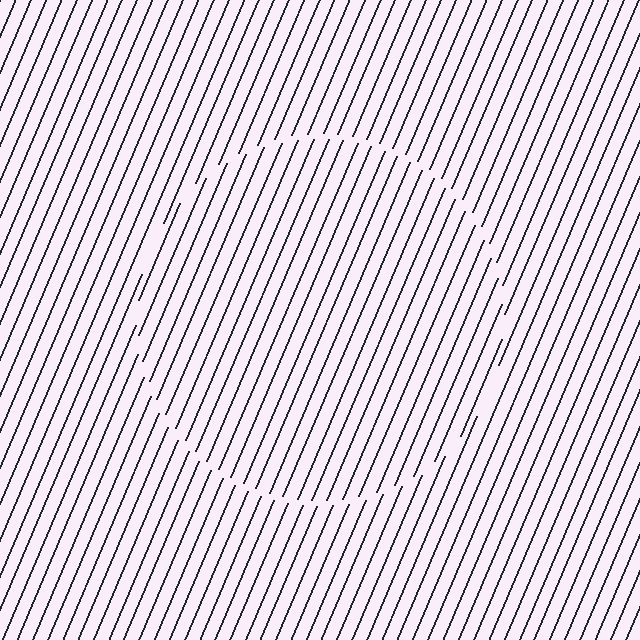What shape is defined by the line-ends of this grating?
An illusory circle. The interior of the shape contains the same grating, shifted by half a period — the contour is defined by the phase discontinuity where line-ends from the inner and outer gratings abut.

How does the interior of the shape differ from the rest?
The interior of the shape contains the same grating, shifted by half a period — the contour is defined by the phase discontinuity where line-ends from the inner and outer gratings abut.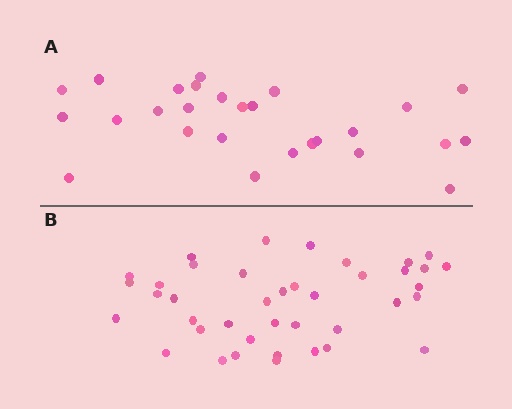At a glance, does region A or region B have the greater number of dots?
Region B (the bottom region) has more dots.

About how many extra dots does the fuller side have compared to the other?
Region B has approximately 15 more dots than region A.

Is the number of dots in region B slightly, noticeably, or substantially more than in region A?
Region B has substantially more. The ratio is roughly 1.5 to 1.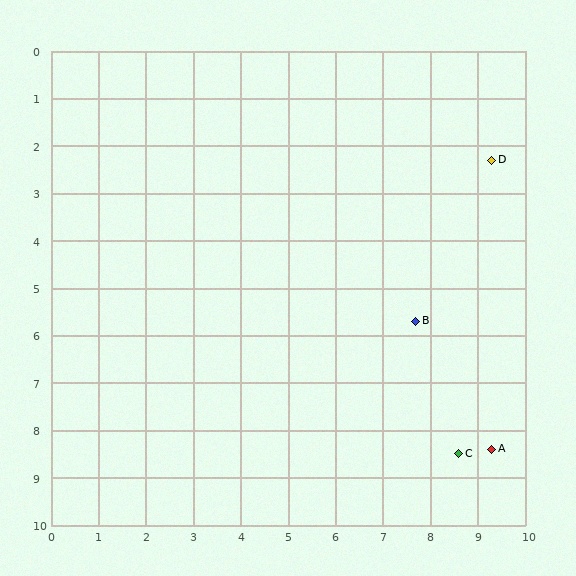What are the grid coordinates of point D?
Point D is at approximately (9.3, 2.3).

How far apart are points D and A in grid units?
Points D and A are about 6.1 grid units apart.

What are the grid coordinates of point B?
Point B is at approximately (7.7, 5.7).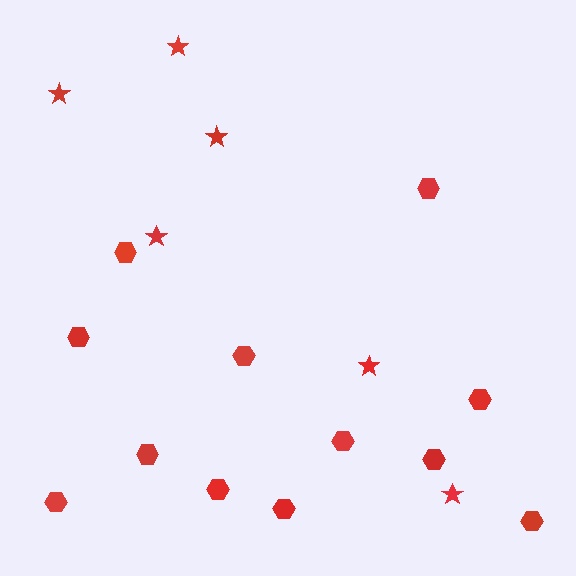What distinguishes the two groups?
There are 2 groups: one group of stars (6) and one group of hexagons (12).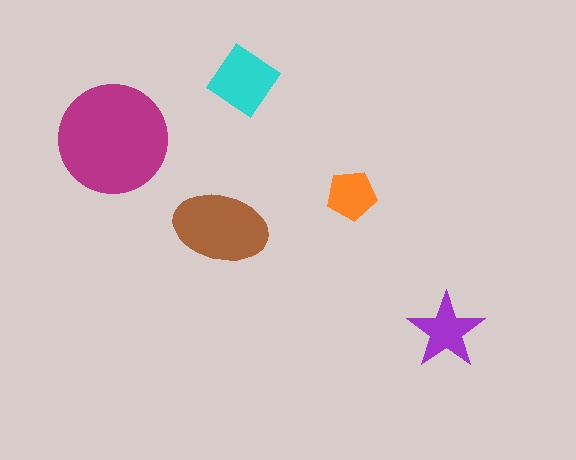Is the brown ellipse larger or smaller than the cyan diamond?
Larger.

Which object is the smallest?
The orange pentagon.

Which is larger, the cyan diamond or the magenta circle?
The magenta circle.